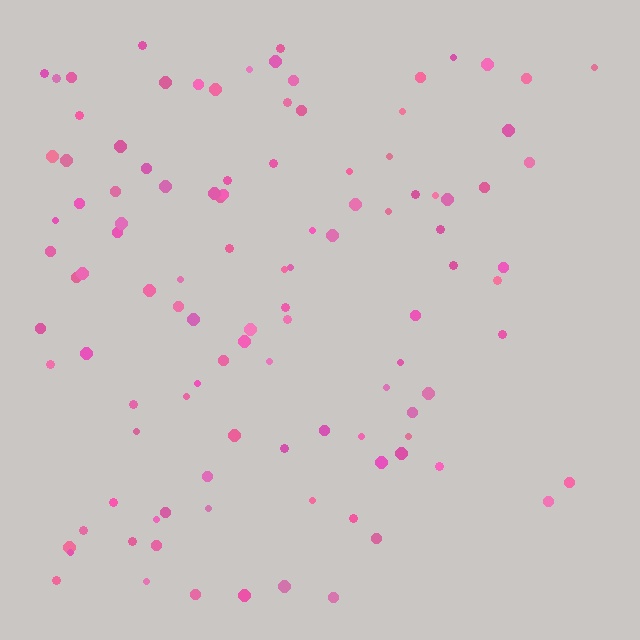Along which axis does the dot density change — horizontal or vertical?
Horizontal.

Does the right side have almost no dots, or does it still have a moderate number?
Still a moderate number, just noticeably fewer than the left.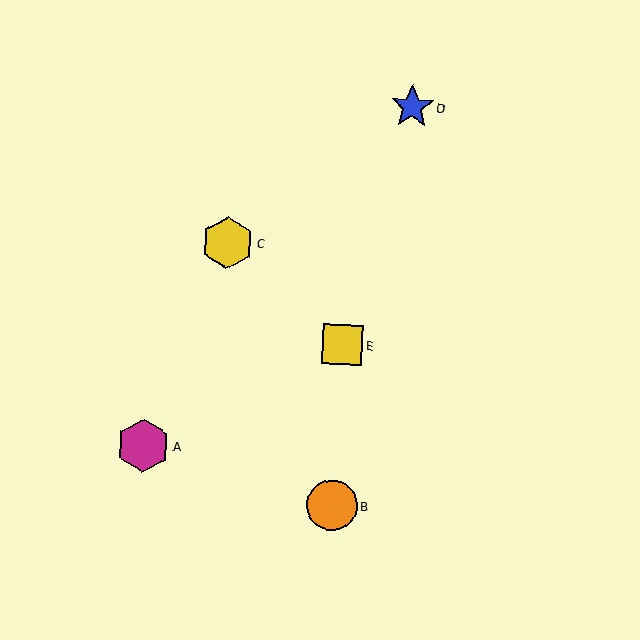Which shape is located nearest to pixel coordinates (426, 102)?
The blue star (labeled D) at (412, 107) is nearest to that location.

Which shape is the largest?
The magenta hexagon (labeled A) is the largest.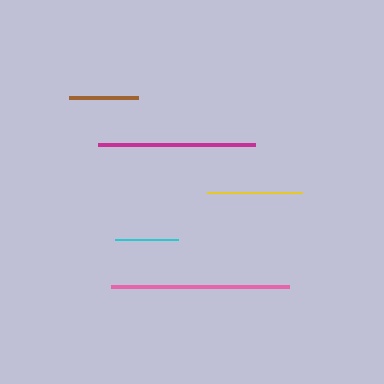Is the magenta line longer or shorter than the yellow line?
The magenta line is longer than the yellow line.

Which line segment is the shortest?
The cyan line is the shortest at approximately 63 pixels.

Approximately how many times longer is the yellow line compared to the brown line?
The yellow line is approximately 1.4 times the length of the brown line.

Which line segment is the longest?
The pink line is the longest at approximately 179 pixels.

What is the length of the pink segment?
The pink segment is approximately 179 pixels long.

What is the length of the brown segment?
The brown segment is approximately 69 pixels long.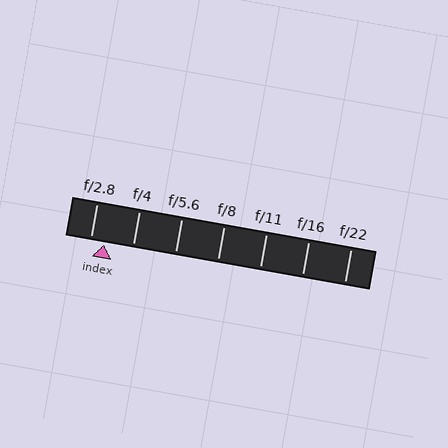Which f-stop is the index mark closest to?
The index mark is closest to f/2.8.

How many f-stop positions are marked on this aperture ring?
There are 7 f-stop positions marked.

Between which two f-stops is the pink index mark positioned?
The index mark is between f/2.8 and f/4.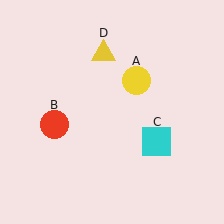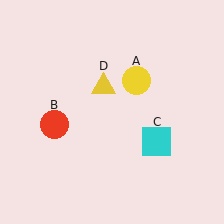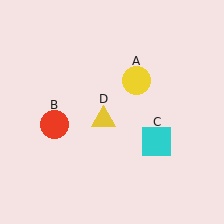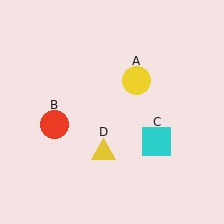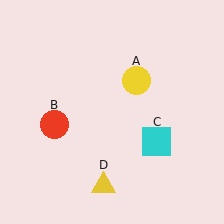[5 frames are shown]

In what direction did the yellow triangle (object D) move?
The yellow triangle (object D) moved down.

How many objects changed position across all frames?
1 object changed position: yellow triangle (object D).